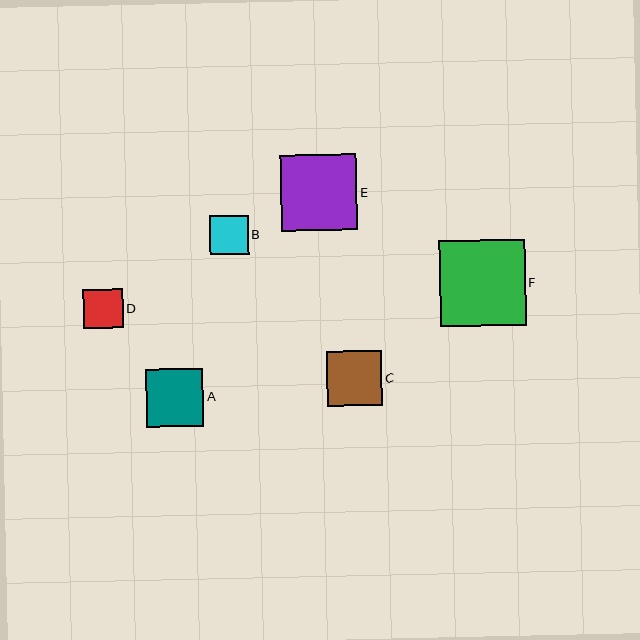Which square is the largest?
Square F is the largest with a size of approximately 86 pixels.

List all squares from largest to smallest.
From largest to smallest: F, E, A, C, D, B.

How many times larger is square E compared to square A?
Square E is approximately 1.3 times the size of square A.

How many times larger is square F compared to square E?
Square F is approximately 1.1 times the size of square E.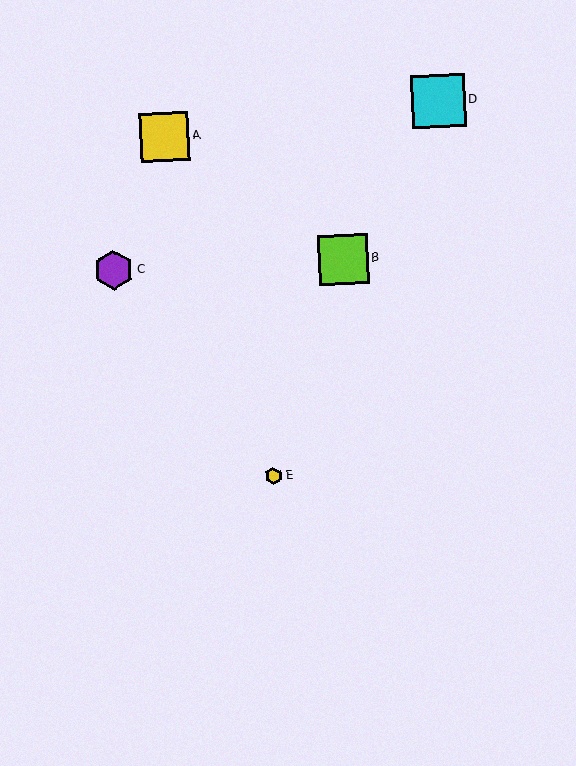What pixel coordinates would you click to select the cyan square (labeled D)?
Click at (438, 101) to select the cyan square D.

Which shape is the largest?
The cyan square (labeled D) is the largest.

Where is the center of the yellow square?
The center of the yellow square is at (164, 137).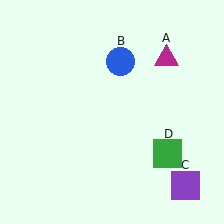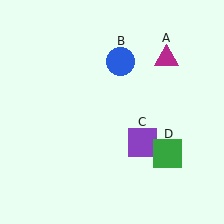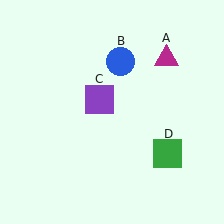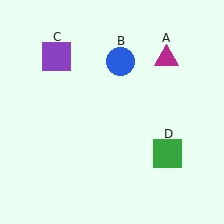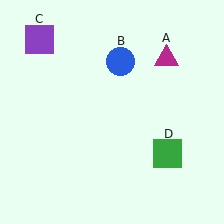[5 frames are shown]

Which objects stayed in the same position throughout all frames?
Magenta triangle (object A) and blue circle (object B) and green square (object D) remained stationary.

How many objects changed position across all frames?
1 object changed position: purple square (object C).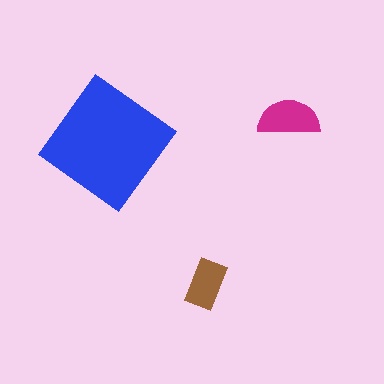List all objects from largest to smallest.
The blue diamond, the magenta semicircle, the brown rectangle.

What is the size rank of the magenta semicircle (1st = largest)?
2nd.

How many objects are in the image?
There are 3 objects in the image.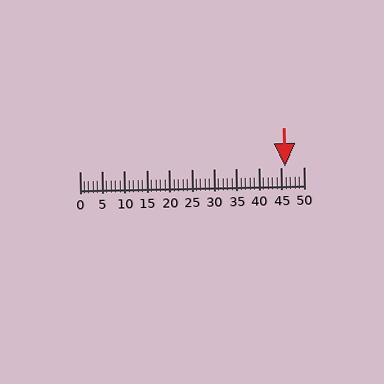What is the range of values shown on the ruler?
The ruler shows values from 0 to 50.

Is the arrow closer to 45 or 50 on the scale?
The arrow is closer to 45.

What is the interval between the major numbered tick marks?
The major tick marks are spaced 5 units apart.